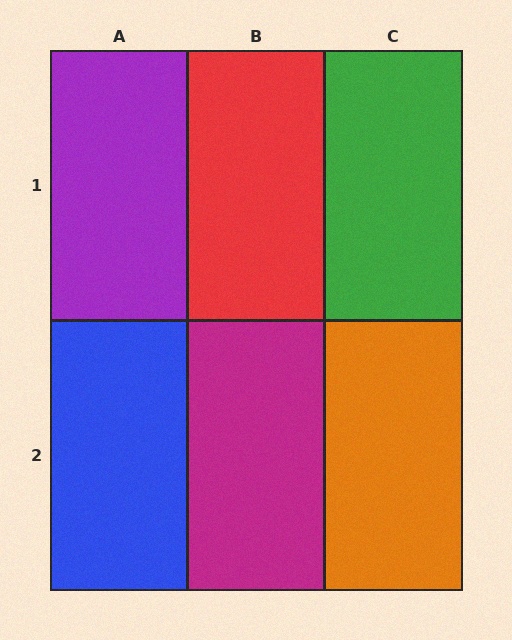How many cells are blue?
1 cell is blue.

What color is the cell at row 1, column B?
Red.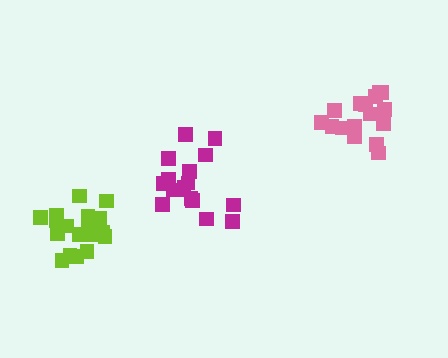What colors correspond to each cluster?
The clusters are colored: pink, lime, magenta.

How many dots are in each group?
Group 1: 16 dots, Group 2: 18 dots, Group 3: 17 dots (51 total).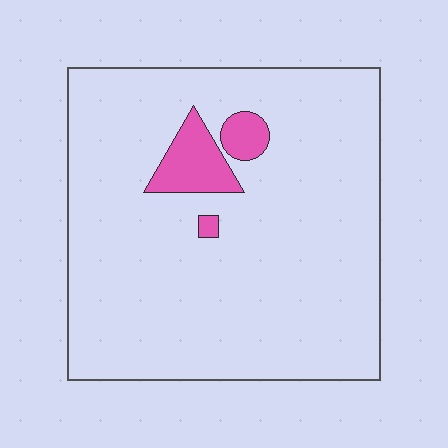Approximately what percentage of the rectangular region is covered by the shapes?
Approximately 5%.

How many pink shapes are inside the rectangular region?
3.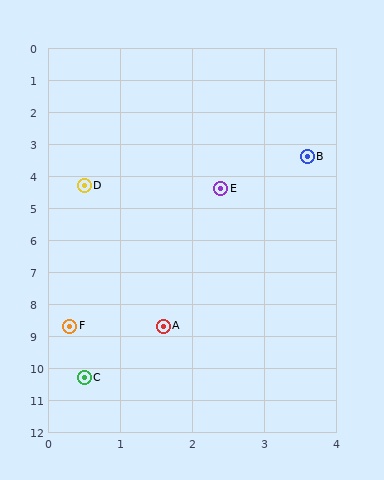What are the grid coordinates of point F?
Point F is at approximately (0.3, 8.7).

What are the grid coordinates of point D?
Point D is at approximately (0.5, 4.3).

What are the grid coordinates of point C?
Point C is at approximately (0.5, 10.3).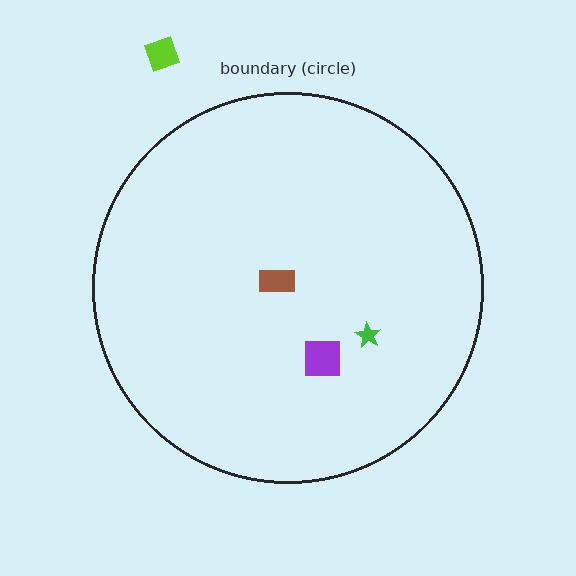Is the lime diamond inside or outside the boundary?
Outside.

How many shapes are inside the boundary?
3 inside, 1 outside.